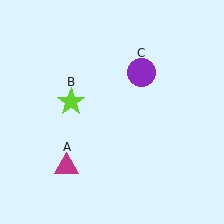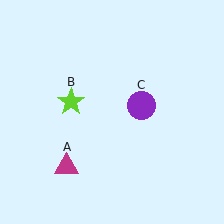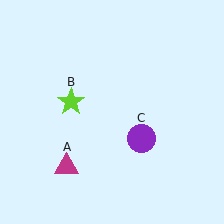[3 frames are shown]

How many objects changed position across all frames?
1 object changed position: purple circle (object C).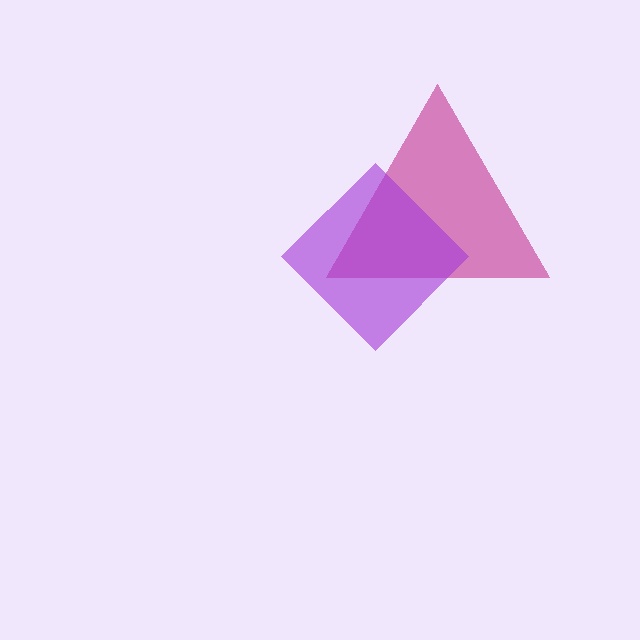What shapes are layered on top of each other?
The layered shapes are: a magenta triangle, a purple diamond.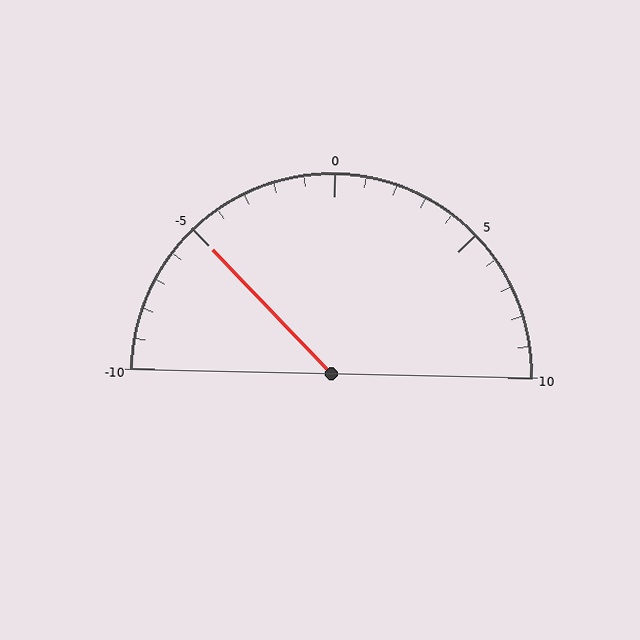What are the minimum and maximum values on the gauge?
The gauge ranges from -10 to 10.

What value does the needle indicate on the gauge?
The needle indicates approximately -5.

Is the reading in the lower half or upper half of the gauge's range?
The reading is in the lower half of the range (-10 to 10).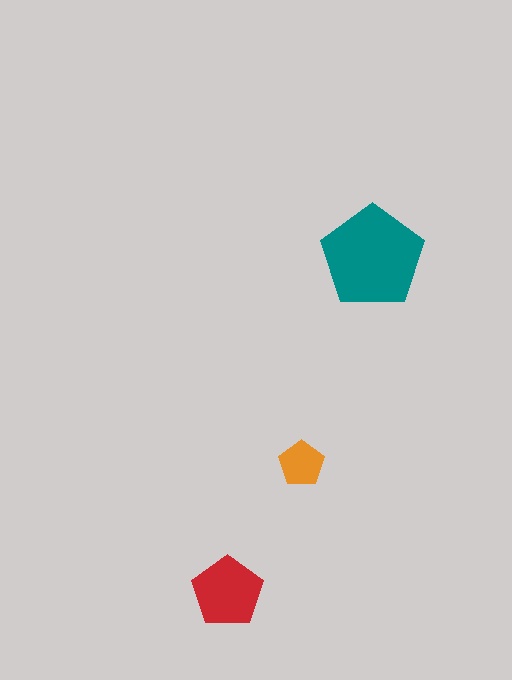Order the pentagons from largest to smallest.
the teal one, the red one, the orange one.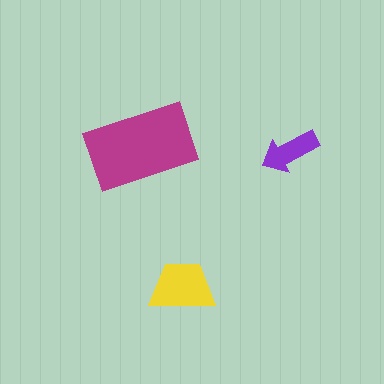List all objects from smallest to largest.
The purple arrow, the yellow trapezoid, the magenta rectangle.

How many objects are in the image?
There are 3 objects in the image.